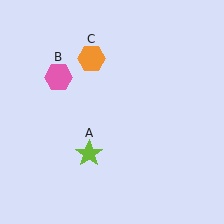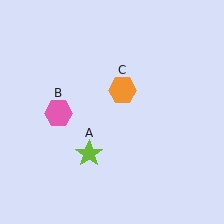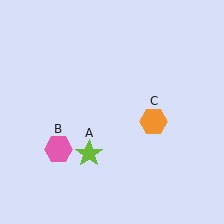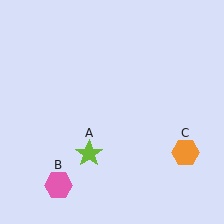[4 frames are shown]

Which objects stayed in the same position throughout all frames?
Lime star (object A) remained stationary.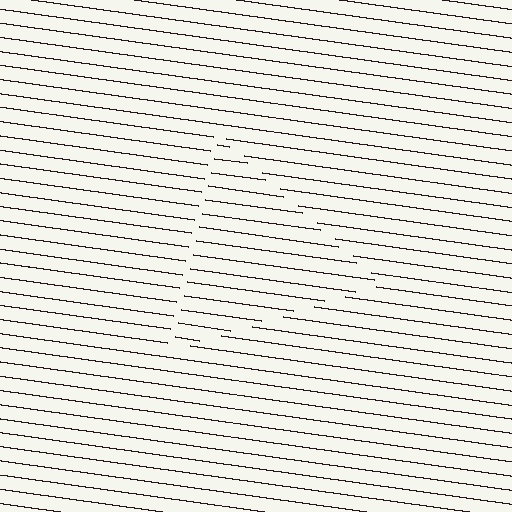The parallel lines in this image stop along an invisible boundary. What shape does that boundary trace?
An illusory triangle. The interior of the shape contains the same grating, shifted by half a period — the contour is defined by the phase discontinuity where line-ends from the inner and outer gratings abut.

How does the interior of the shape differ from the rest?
The interior of the shape contains the same grating, shifted by half a period — the contour is defined by the phase discontinuity where line-ends from the inner and outer gratings abut.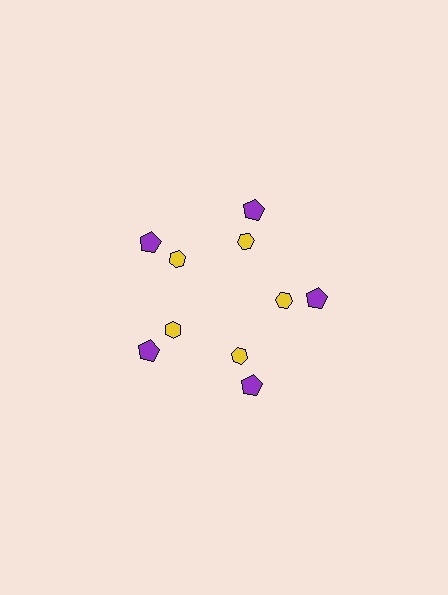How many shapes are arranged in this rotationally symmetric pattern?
There are 10 shapes, arranged in 5 groups of 2.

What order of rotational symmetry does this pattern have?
This pattern has 5-fold rotational symmetry.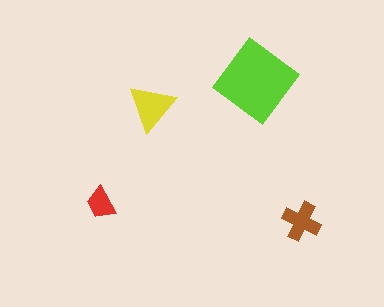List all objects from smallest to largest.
The red trapezoid, the brown cross, the yellow triangle, the lime diamond.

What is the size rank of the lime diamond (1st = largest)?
1st.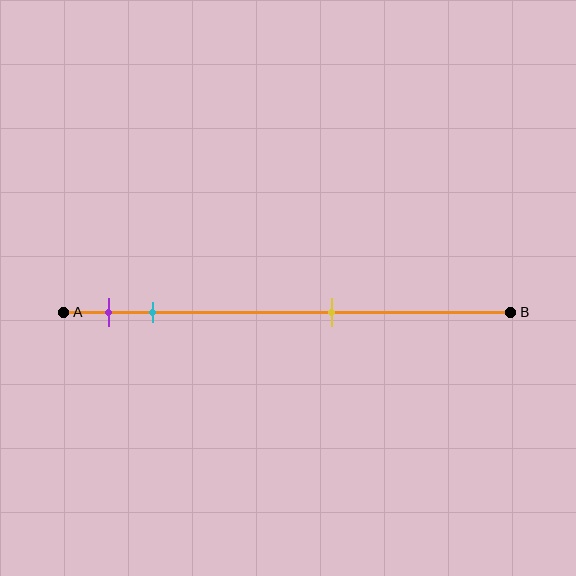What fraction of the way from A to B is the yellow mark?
The yellow mark is approximately 60% (0.6) of the way from A to B.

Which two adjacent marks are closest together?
The purple and cyan marks are the closest adjacent pair.